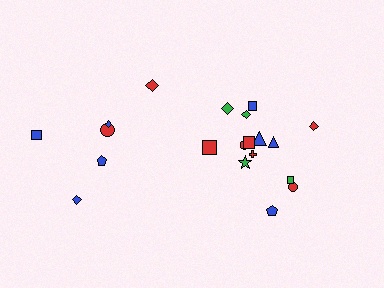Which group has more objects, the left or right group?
The right group.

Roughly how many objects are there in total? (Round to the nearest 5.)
Roughly 20 objects in total.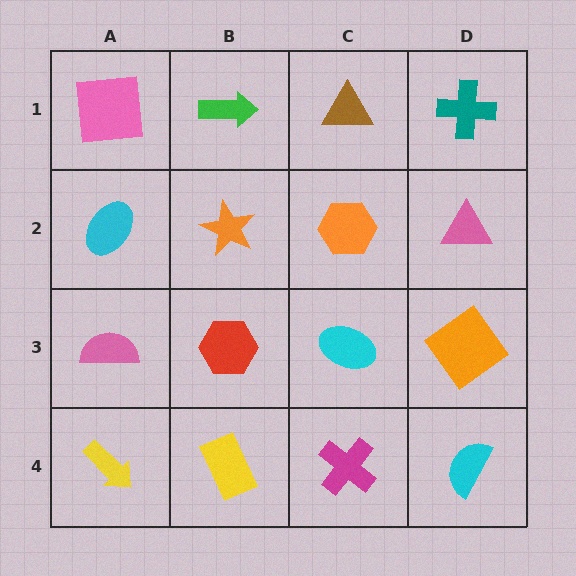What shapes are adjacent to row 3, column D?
A pink triangle (row 2, column D), a cyan semicircle (row 4, column D), a cyan ellipse (row 3, column C).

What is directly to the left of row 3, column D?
A cyan ellipse.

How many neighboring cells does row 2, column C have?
4.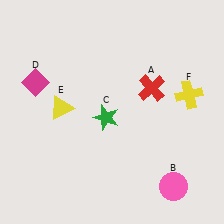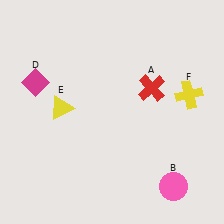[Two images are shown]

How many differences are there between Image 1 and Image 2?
There is 1 difference between the two images.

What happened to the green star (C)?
The green star (C) was removed in Image 2. It was in the bottom-left area of Image 1.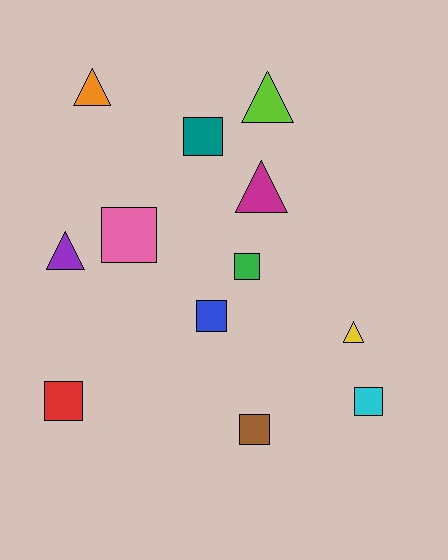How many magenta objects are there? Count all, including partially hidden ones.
There is 1 magenta object.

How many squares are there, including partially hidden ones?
There are 7 squares.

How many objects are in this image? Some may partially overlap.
There are 12 objects.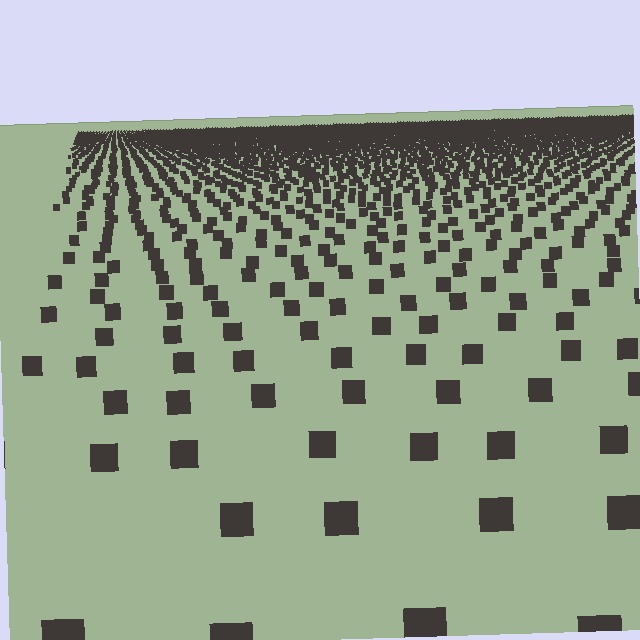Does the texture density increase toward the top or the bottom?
Density increases toward the top.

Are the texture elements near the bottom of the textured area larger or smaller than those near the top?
Larger. Near the bottom, elements are closer to the viewer and appear at a bigger on-screen size.